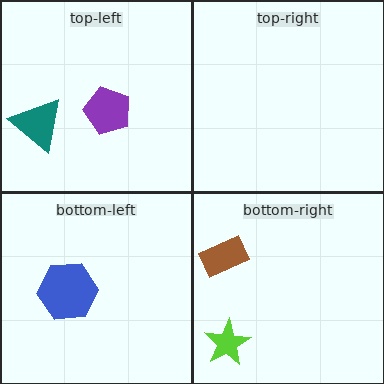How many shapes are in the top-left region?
2.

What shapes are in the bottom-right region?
The lime star, the brown rectangle.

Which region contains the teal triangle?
The top-left region.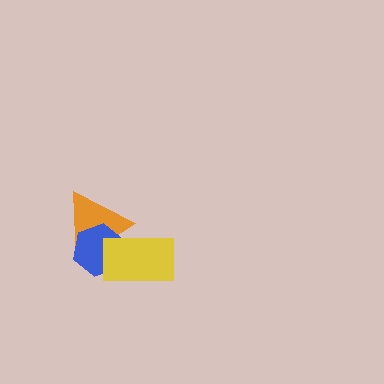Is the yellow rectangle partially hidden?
No, no other shape covers it.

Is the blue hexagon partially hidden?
Yes, it is partially covered by another shape.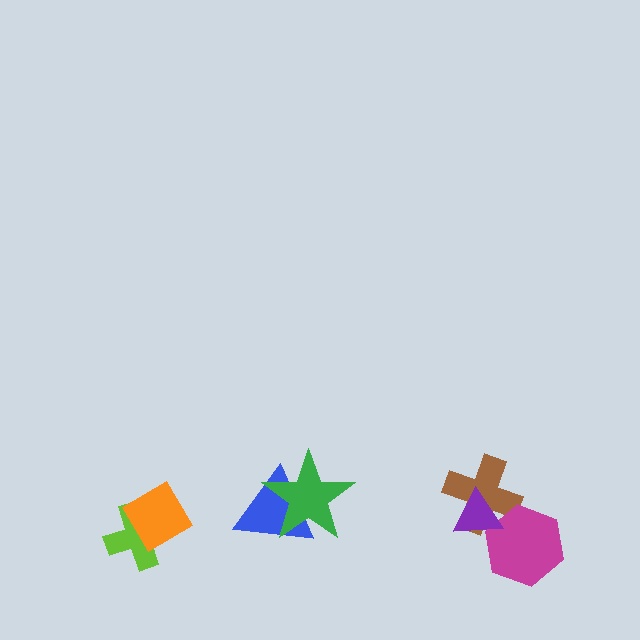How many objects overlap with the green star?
1 object overlaps with the green star.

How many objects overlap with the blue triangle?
1 object overlaps with the blue triangle.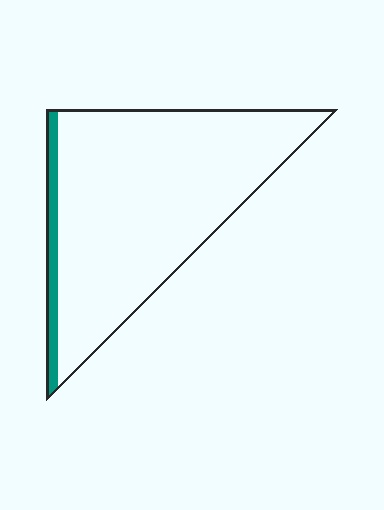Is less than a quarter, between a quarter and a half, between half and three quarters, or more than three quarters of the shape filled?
Less than a quarter.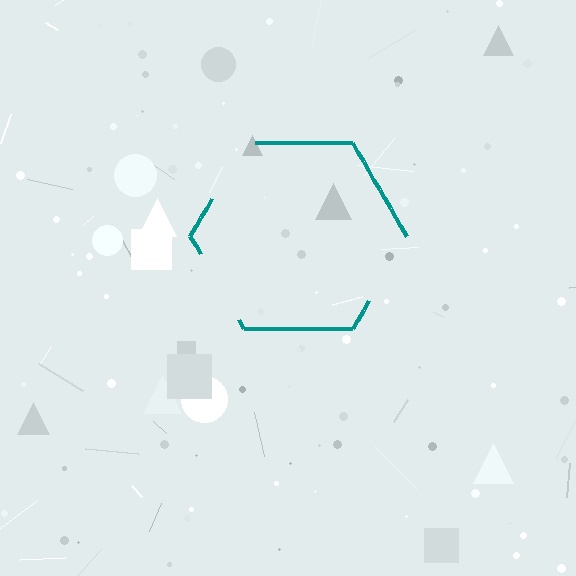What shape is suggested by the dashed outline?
The dashed outline suggests a hexagon.